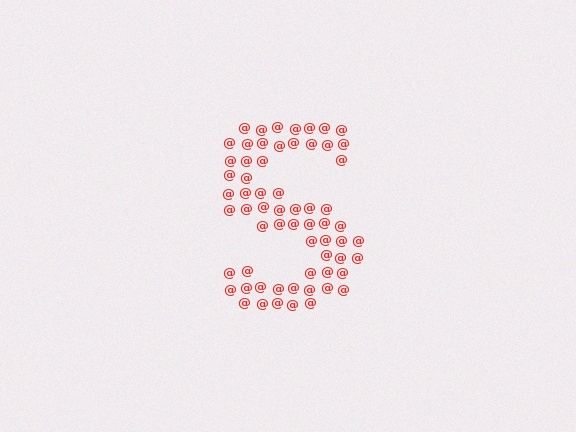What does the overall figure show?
The overall figure shows the letter S.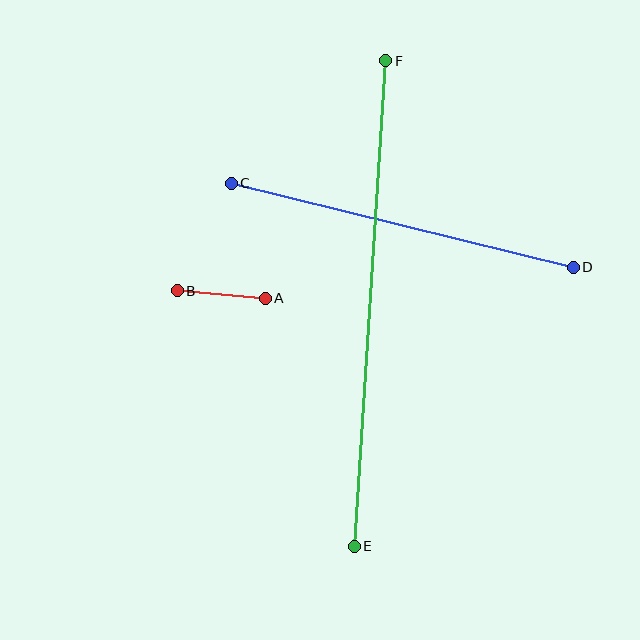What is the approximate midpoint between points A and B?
The midpoint is at approximately (221, 295) pixels.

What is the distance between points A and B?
The distance is approximately 88 pixels.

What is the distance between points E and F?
The distance is approximately 486 pixels.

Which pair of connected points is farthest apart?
Points E and F are farthest apart.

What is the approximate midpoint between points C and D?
The midpoint is at approximately (402, 225) pixels.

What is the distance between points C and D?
The distance is approximately 352 pixels.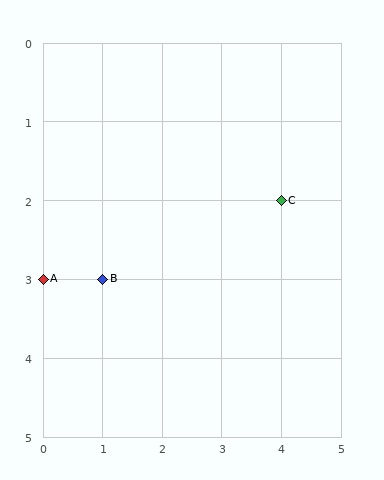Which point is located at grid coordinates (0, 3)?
Point A is at (0, 3).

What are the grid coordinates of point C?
Point C is at grid coordinates (4, 2).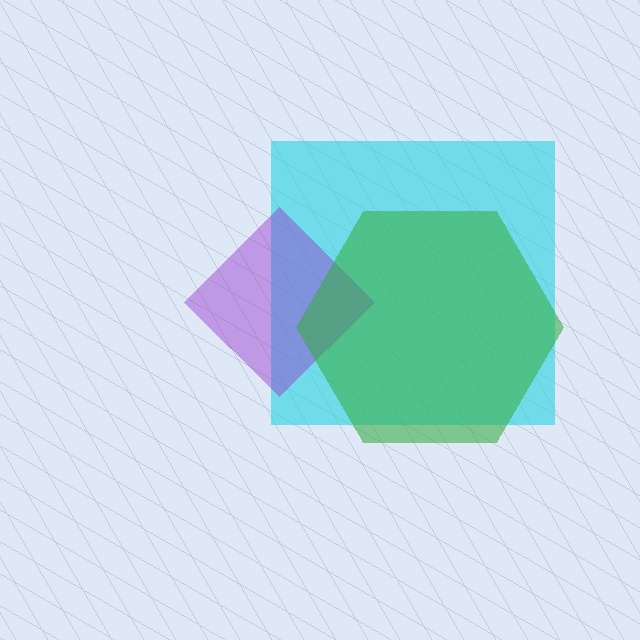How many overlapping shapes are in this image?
There are 3 overlapping shapes in the image.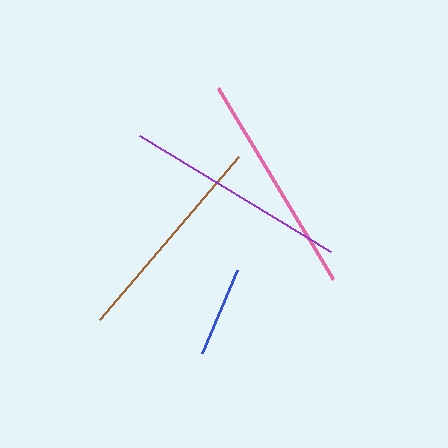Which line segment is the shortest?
The blue line is the shortest at approximately 90 pixels.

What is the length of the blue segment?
The blue segment is approximately 90 pixels long.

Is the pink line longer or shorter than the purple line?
The purple line is longer than the pink line.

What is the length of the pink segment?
The pink segment is approximately 223 pixels long.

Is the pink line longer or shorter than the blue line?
The pink line is longer than the blue line.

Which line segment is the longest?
The purple line is the longest at approximately 224 pixels.